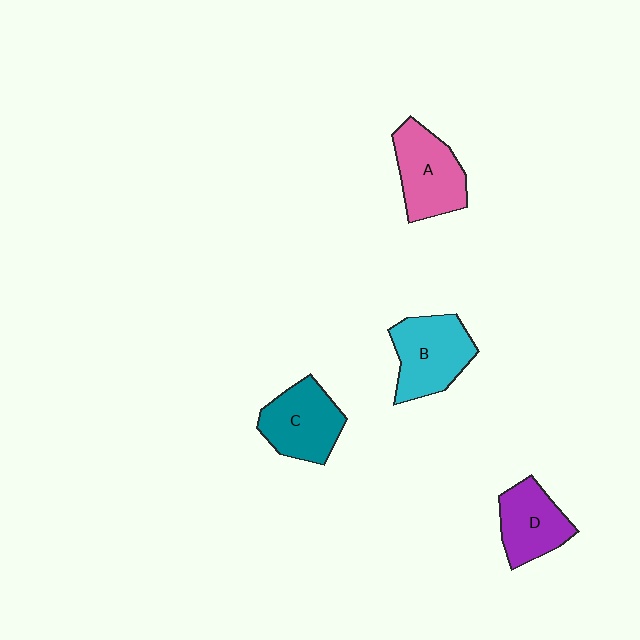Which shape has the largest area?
Shape B (cyan).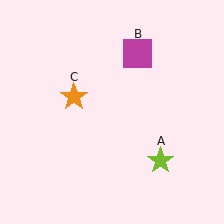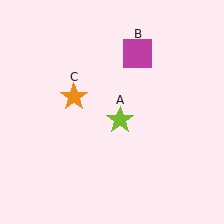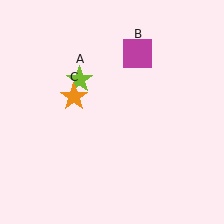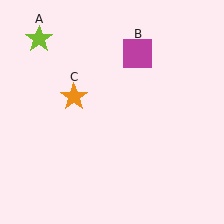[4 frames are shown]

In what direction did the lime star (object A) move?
The lime star (object A) moved up and to the left.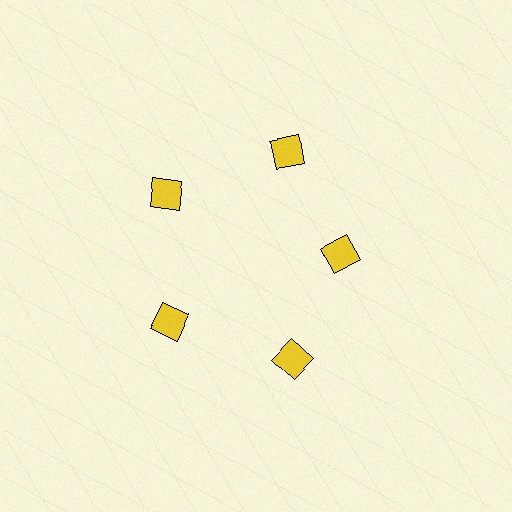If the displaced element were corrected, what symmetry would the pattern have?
It would have 5-fold rotational symmetry — the pattern would map onto itself every 72 degrees.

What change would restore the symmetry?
The symmetry would be restored by moving it outward, back onto the ring so that all 5 squares sit at equal angles and equal distance from the center.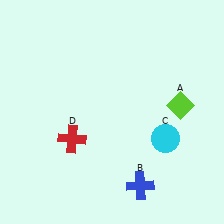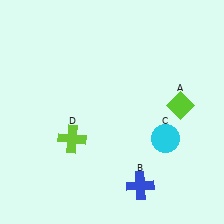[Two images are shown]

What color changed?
The cross (D) changed from red in Image 1 to lime in Image 2.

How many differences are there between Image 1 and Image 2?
There is 1 difference between the two images.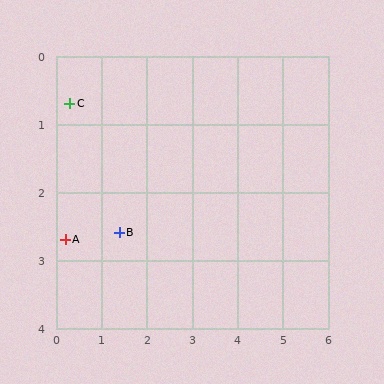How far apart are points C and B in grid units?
Points C and B are about 2.2 grid units apart.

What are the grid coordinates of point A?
Point A is at approximately (0.2, 2.7).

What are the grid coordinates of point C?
Point C is at approximately (0.3, 0.7).